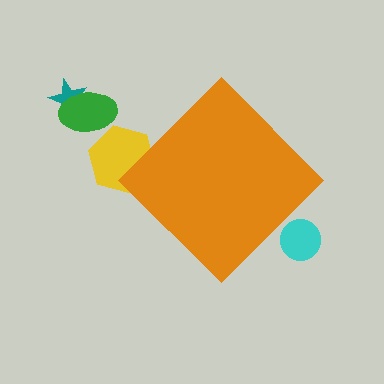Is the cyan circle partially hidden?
Yes, the cyan circle is partially hidden behind the orange diamond.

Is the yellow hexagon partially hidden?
Yes, the yellow hexagon is partially hidden behind the orange diamond.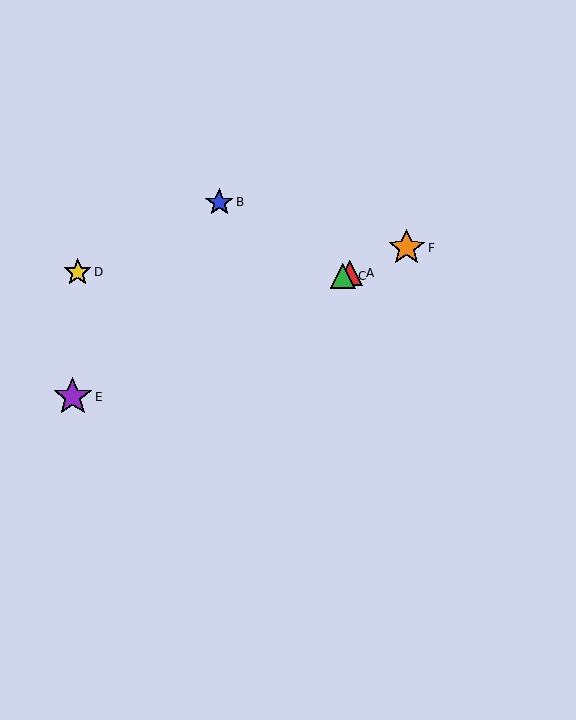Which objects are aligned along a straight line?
Objects A, C, E, F are aligned along a straight line.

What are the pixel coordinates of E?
Object E is at (73, 397).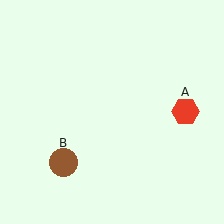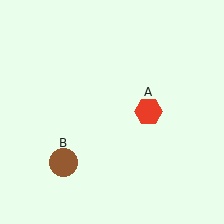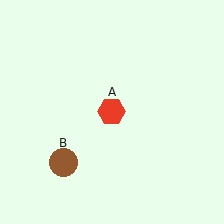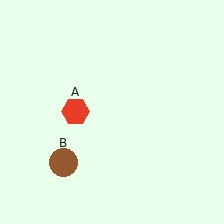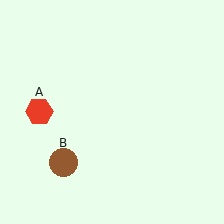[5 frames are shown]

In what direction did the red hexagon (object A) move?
The red hexagon (object A) moved left.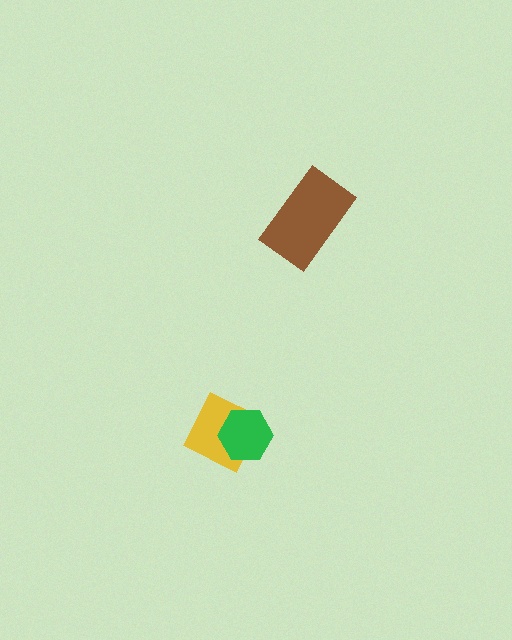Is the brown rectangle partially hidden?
No, no other shape covers it.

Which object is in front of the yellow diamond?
The green hexagon is in front of the yellow diamond.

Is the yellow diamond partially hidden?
Yes, it is partially covered by another shape.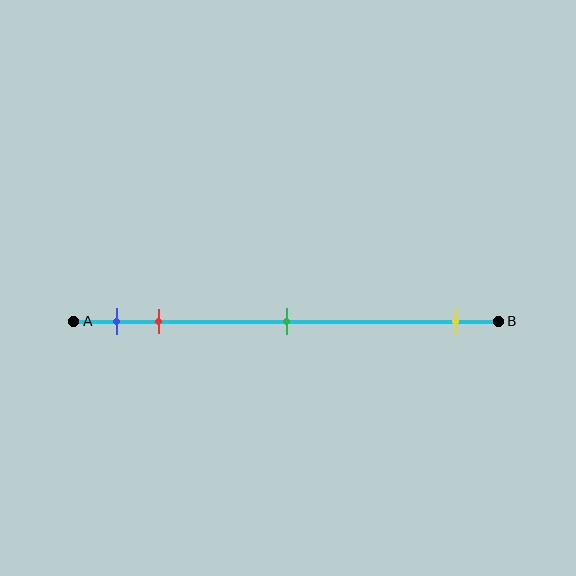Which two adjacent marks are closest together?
The blue and red marks are the closest adjacent pair.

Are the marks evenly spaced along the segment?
No, the marks are not evenly spaced.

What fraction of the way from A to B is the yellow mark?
The yellow mark is approximately 90% (0.9) of the way from A to B.